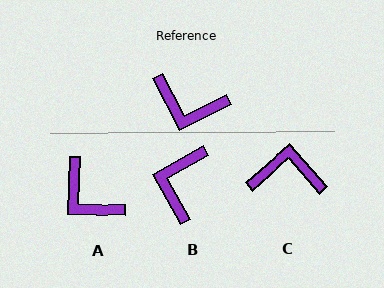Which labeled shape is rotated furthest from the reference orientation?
C, about 165 degrees away.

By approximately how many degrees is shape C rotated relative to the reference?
Approximately 165 degrees clockwise.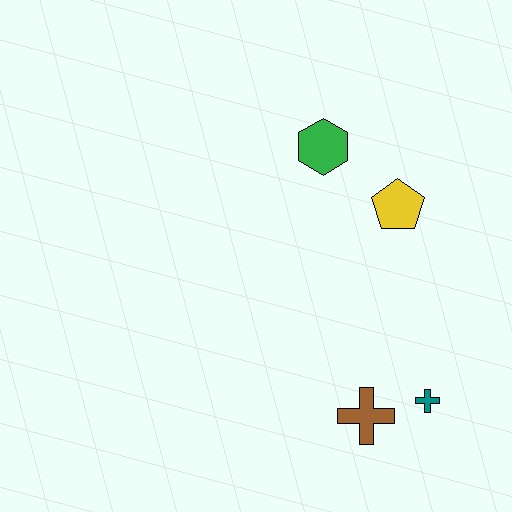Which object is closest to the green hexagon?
The yellow pentagon is closest to the green hexagon.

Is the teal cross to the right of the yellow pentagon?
Yes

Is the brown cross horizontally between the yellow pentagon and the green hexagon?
Yes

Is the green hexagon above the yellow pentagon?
Yes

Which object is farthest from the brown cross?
The green hexagon is farthest from the brown cross.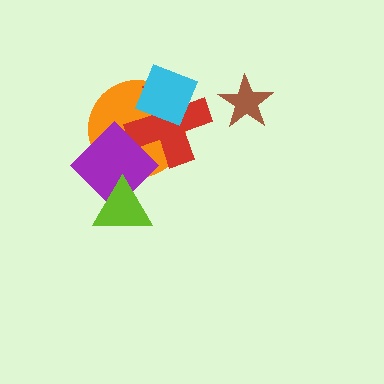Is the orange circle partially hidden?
Yes, it is partially covered by another shape.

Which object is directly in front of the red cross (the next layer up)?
The purple diamond is directly in front of the red cross.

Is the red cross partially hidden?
Yes, it is partially covered by another shape.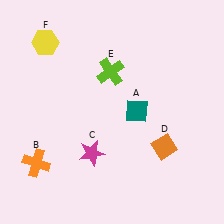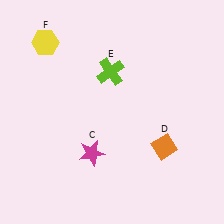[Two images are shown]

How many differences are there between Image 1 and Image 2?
There are 2 differences between the two images.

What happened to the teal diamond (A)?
The teal diamond (A) was removed in Image 2. It was in the top-right area of Image 1.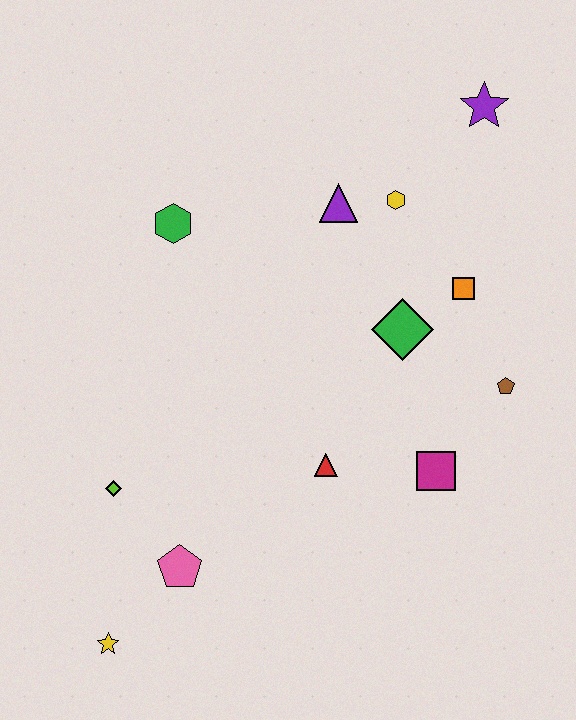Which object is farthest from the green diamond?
The yellow star is farthest from the green diamond.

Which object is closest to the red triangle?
The magenta square is closest to the red triangle.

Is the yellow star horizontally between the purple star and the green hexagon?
No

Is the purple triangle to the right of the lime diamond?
Yes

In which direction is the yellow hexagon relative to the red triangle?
The yellow hexagon is above the red triangle.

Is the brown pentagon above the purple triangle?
No